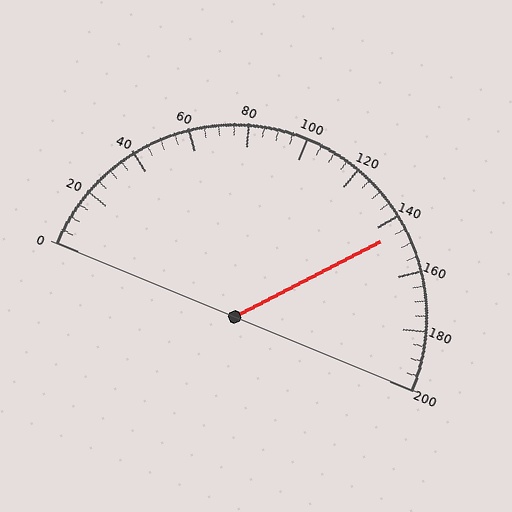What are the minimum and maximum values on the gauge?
The gauge ranges from 0 to 200.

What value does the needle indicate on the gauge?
The needle indicates approximately 145.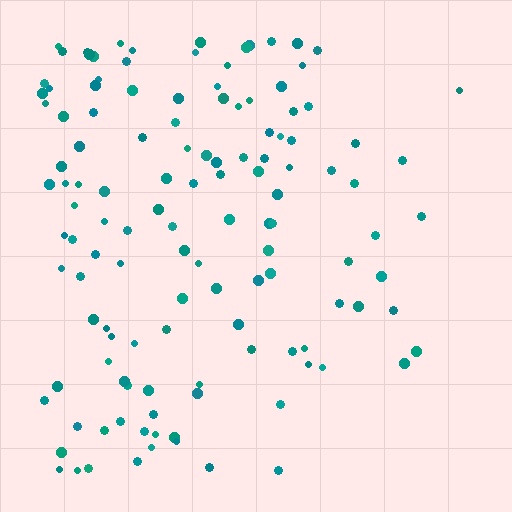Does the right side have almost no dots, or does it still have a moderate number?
Still a moderate number, just noticeably fewer than the left.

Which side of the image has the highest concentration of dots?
The left.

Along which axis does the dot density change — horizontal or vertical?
Horizontal.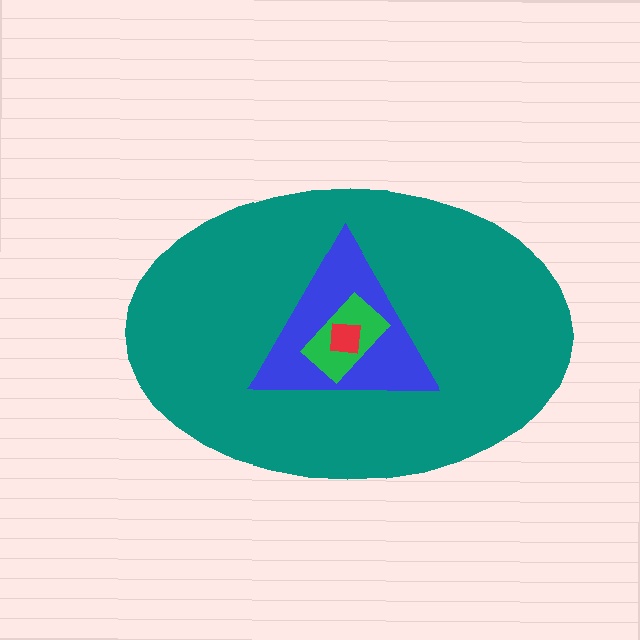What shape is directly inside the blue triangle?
The green rectangle.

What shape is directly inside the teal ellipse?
The blue triangle.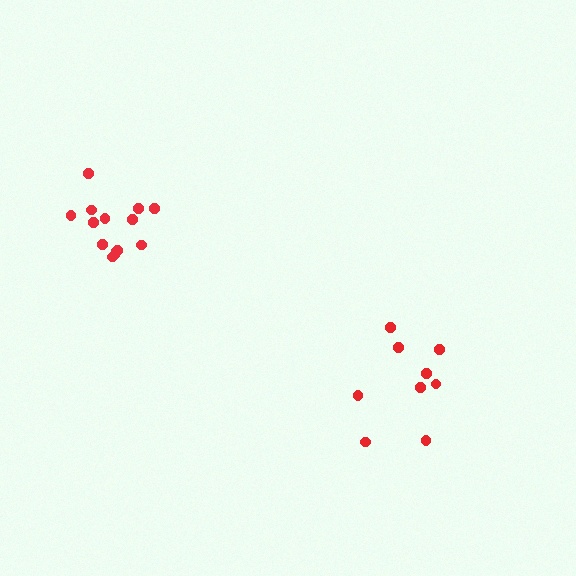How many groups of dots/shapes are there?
There are 2 groups.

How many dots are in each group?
Group 1: 14 dots, Group 2: 9 dots (23 total).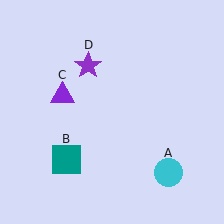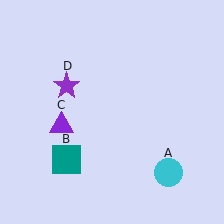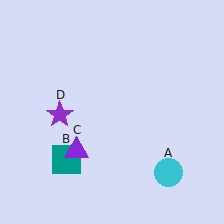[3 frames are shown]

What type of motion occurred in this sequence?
The purple triangle (object C), purple star (object D) rotated counterclockwise around the center of the scene.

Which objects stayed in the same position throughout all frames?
Cyan circle (object A) and teal square (object B) remained stationary.